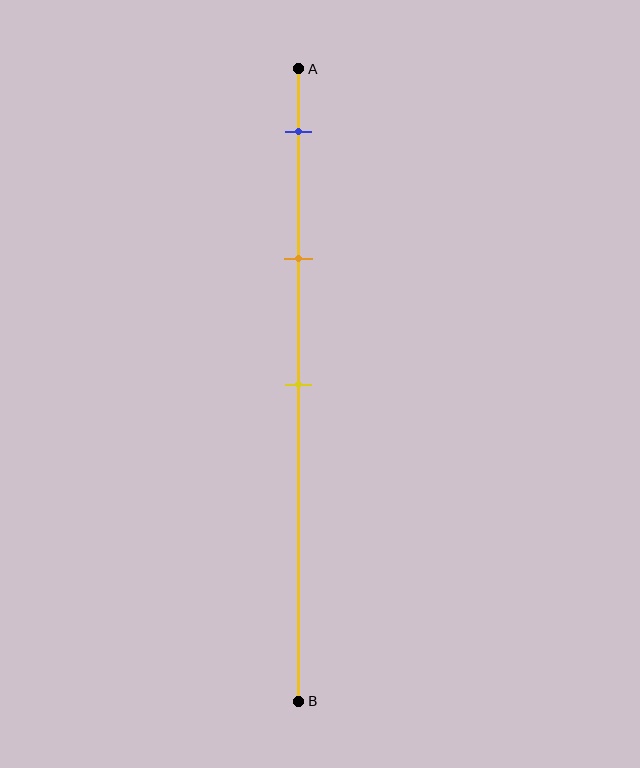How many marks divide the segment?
There are 3 marks dividing the segment.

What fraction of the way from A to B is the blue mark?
The blue mark is approximately 10% (0.1) of the way from A to B.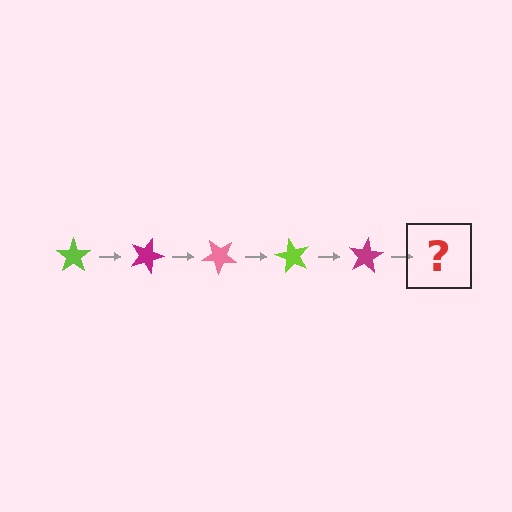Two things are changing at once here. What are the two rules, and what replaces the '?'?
The two rules are that it rotates 20 degrees each step and the color cycles through lime, magenta, and pink. The '?' should be a pink star, rotated 100 degrees from the start.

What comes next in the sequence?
The next element should be a pink star, rotated 100 degrees from the start.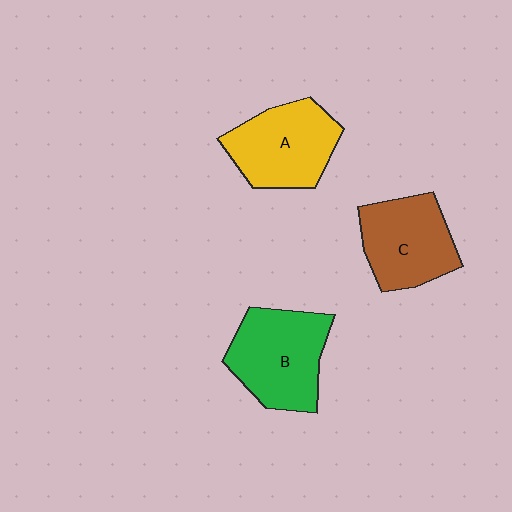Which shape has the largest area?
Shape B (green).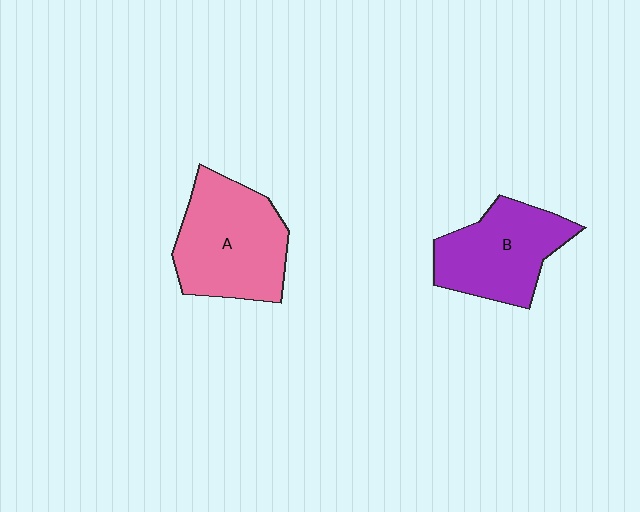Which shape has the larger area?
Shape A (pink).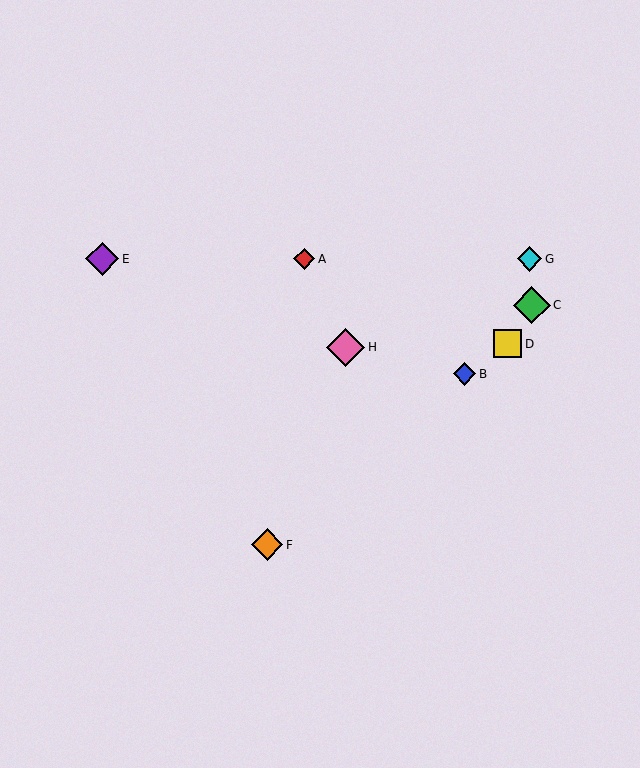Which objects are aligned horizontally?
Objects A, E, G are aligned horizontally.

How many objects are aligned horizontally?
3 objects (A, E, G) are aligned horizontally.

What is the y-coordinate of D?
Object D is at y≈344.